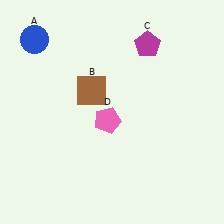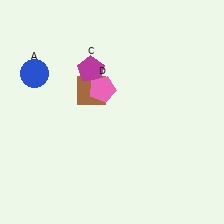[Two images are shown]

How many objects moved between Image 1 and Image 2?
3 objects moved between the two images.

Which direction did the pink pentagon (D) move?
The pink pentagon (D) moved up.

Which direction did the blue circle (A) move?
The blue circle (A) moved down.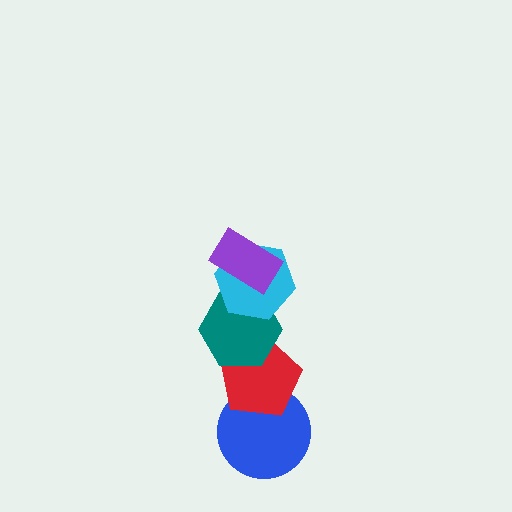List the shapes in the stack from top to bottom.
From top to bottom: the purple rectangle, the cyan hexagon, the teal hexagon, the red pentagon, the blue circle.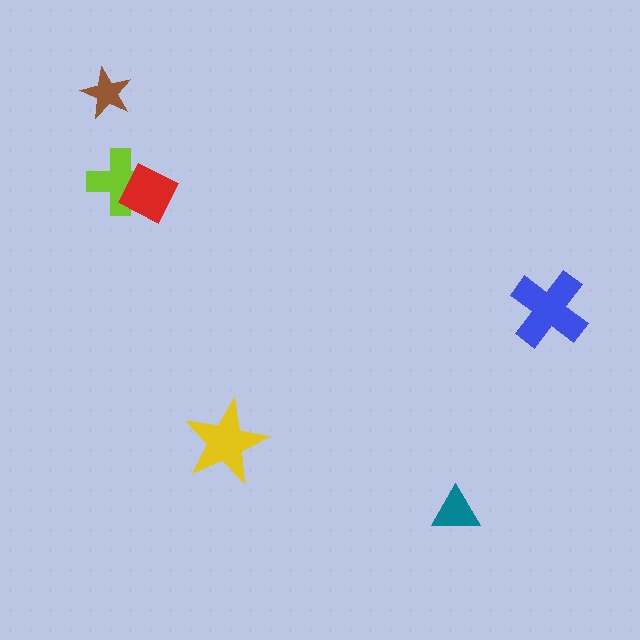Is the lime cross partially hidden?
Yes, it is partially covered by another shape.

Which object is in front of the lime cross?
The red diamond is in front of the lime cross.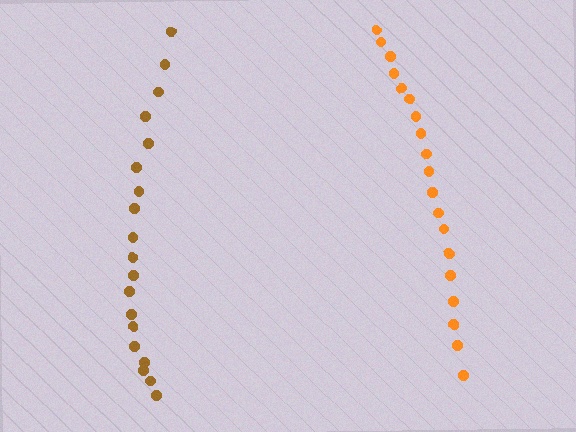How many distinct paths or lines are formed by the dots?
There are 2 distinct paths.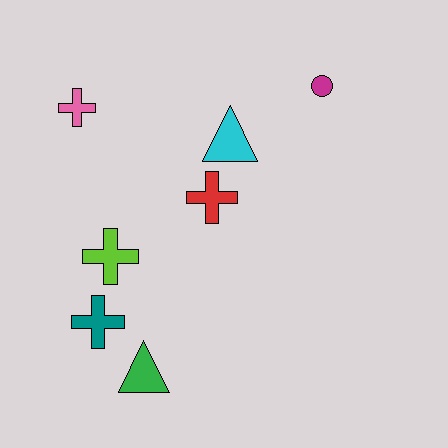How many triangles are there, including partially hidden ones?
There are 2 triangles.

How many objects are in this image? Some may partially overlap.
There are 7 objects.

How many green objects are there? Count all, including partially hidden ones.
There is 1 green object.